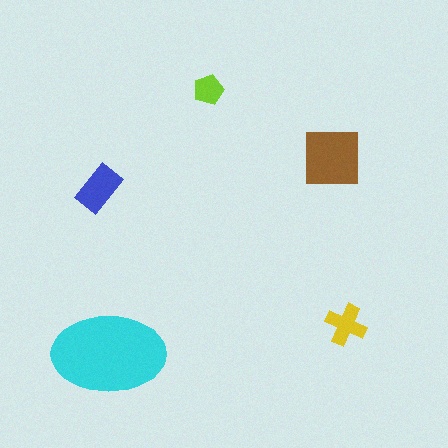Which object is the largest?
The cyan ellipse.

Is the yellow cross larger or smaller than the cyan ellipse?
Smaller.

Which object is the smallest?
The lime pentagon.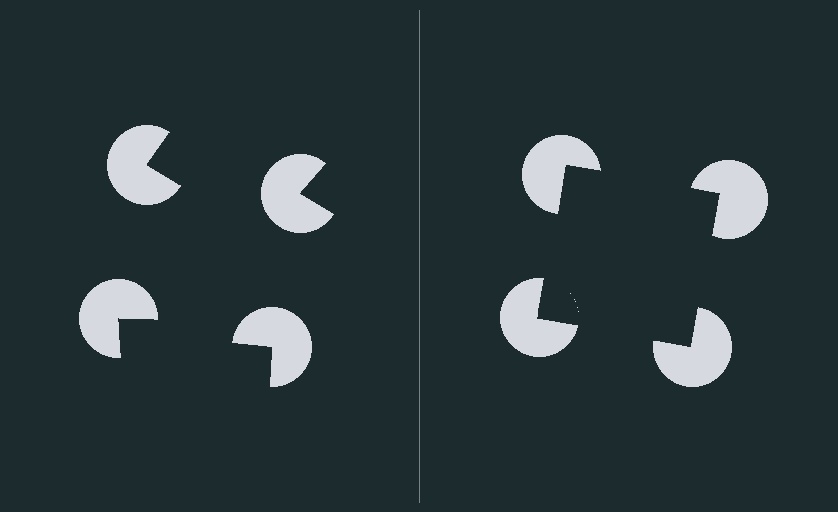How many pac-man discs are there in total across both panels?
8 — 4 on each side.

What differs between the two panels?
The pac-man discs are positioned identically on both sides; only the wedge orientations differ. On the right they align to a square; on the left they are misaligned.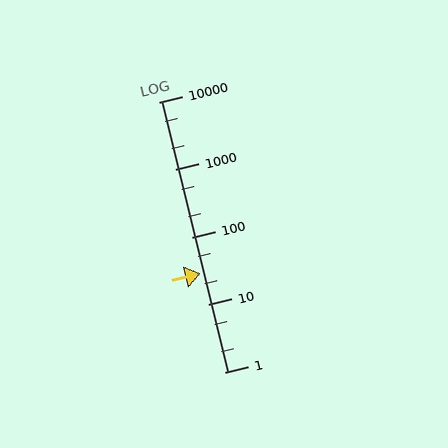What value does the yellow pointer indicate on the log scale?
The pointer indicates approximately 29.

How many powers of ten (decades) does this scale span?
The scale spans 4 decades, from 1 to 10000.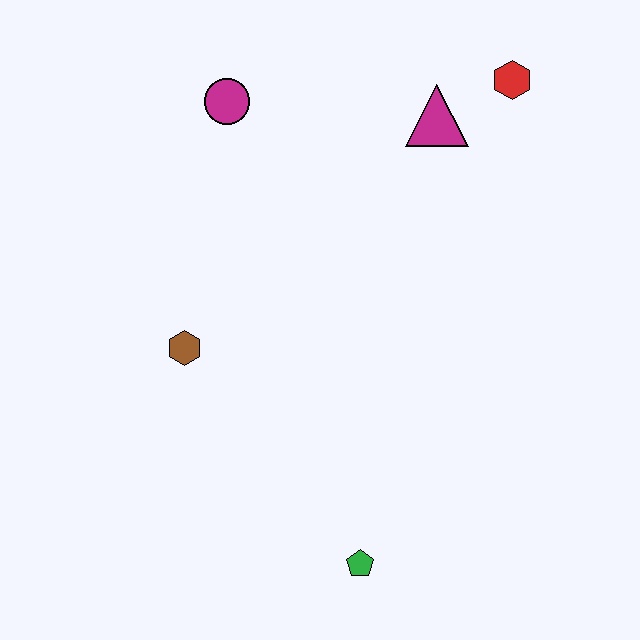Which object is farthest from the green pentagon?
The red hexagon is farthest from the green pentagon.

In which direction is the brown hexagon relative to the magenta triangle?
The brown hexagon is to the left of the magenta triangle.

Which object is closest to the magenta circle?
The magenta triangle is closest to the magenta circle.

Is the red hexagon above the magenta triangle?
Yes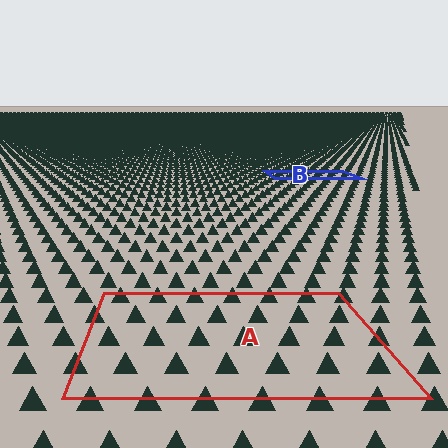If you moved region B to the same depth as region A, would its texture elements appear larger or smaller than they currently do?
They would appear larger. At a closer depth, the same texture elements are projected at a bigger on-screen size.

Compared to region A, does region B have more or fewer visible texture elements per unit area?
Region B has more texture elements per unit area — they are packed more densely because it is farther away.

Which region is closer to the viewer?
Region A is closer. The texture elements there are larger and more spread out.